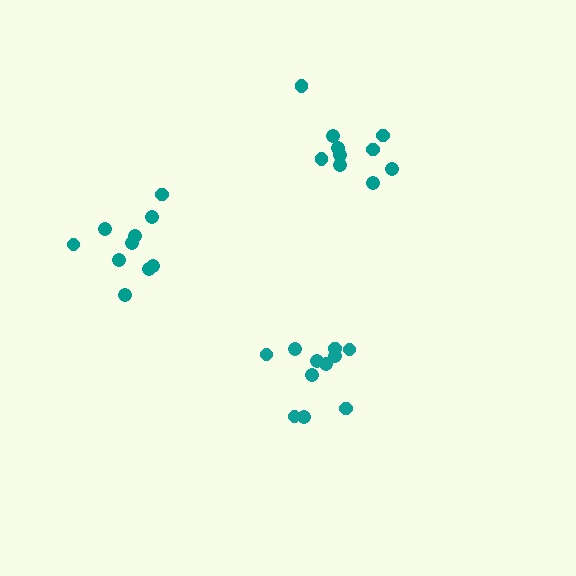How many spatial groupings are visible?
There are 3 spatial groupings.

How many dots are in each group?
Group 1: 11 dots, Group 2: 10 dots, Group 3: 10 dots (31 total).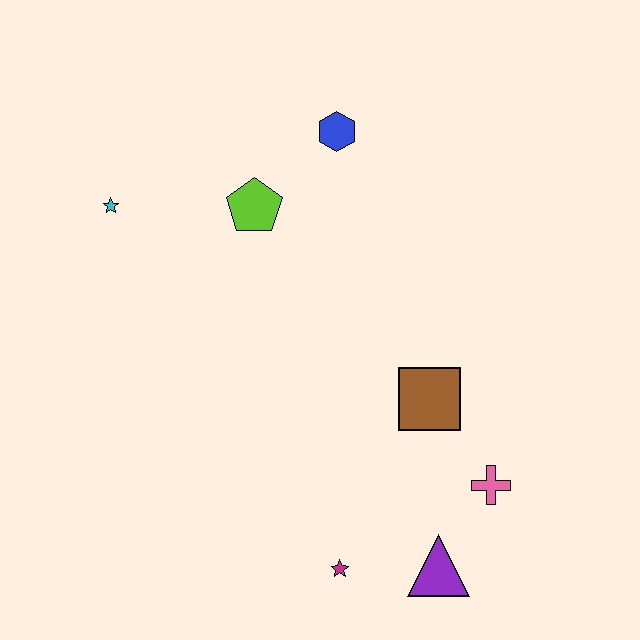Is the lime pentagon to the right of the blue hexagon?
No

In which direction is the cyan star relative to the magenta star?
The cyan star is above the magenta star.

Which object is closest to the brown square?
The pink cross is closest to the brown square.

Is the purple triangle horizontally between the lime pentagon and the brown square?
No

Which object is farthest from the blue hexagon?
The purple triangle is farthest from the blue hexagon.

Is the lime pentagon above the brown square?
Yes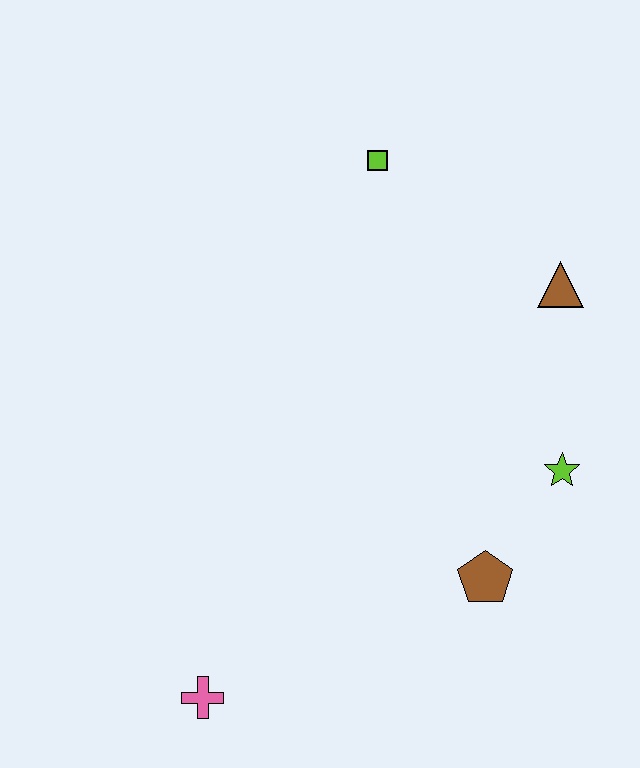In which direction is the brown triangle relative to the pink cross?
The brown triangle is above the pink cross.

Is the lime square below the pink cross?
No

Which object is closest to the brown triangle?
The lime star is closest to the brown triangle.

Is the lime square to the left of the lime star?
Yes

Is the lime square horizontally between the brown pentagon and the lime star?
No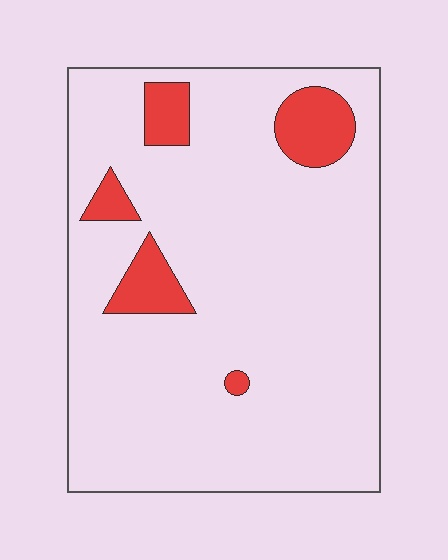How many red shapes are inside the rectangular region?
5.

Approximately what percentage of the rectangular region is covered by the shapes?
Approximately 10%.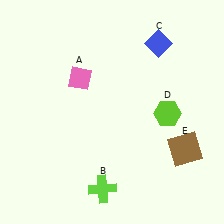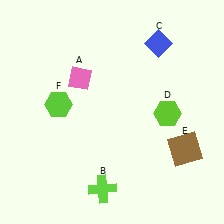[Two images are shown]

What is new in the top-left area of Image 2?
A lime hexagon (F) was added in the top-left area of Image 2.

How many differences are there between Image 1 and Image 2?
There is 1 difference between the two images.